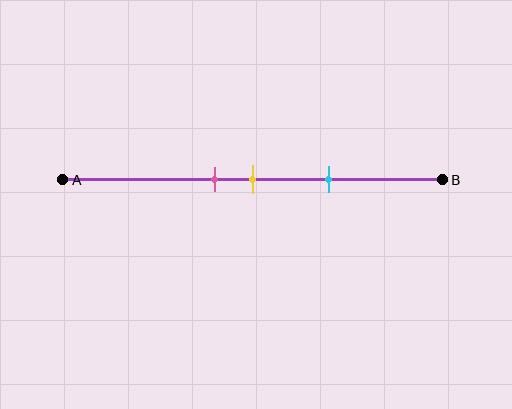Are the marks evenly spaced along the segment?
Yes, the marks are approximately evenly spaced.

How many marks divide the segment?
There are 3 marks dividing the segment.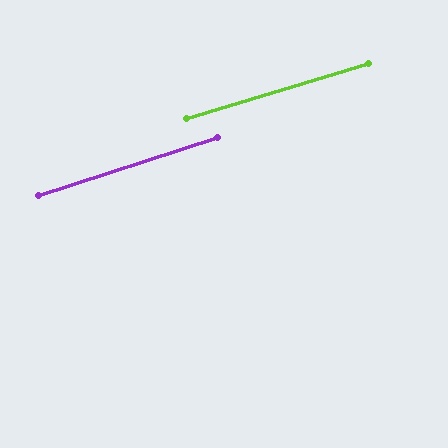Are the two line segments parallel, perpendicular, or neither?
Parallel — their directions differ by only 0.9°.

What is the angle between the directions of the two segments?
Approximately 1 degree.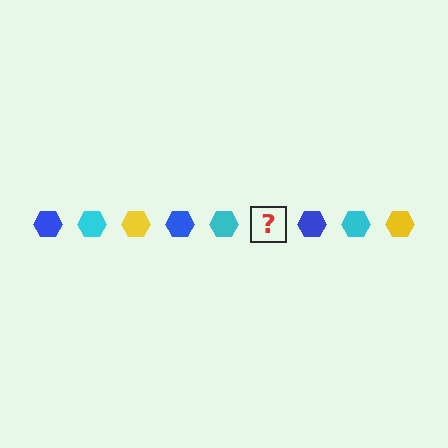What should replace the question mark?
The question mark should be replaced with a yellow hexagon.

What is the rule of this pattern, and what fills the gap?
The rule is that the pattern cycles through blue, cyan, yellow hexagons. The gap should be filled with a yellow hexagon.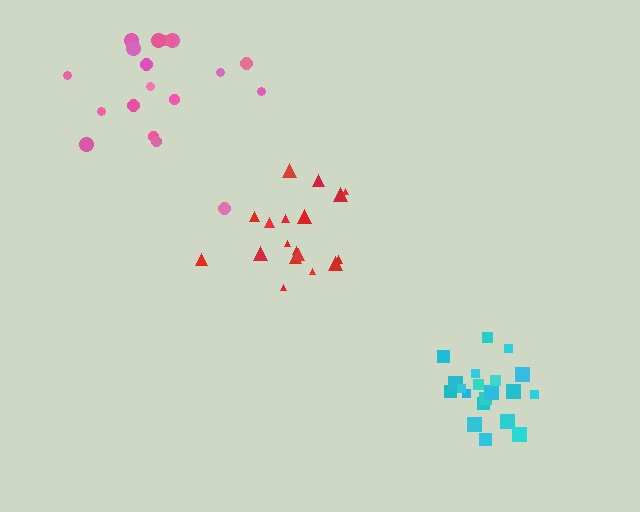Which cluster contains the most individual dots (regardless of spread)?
Cyan (20).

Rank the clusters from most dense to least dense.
cyan, red, pink.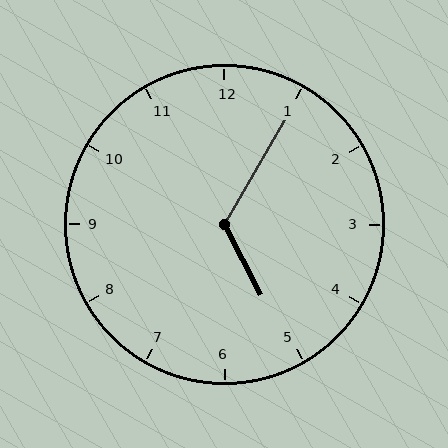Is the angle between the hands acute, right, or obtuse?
It is obtuse.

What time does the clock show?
5:05.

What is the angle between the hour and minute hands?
Approximately 122 degrees.